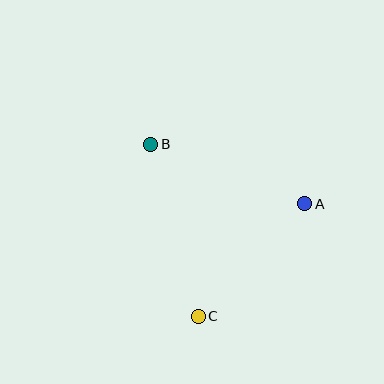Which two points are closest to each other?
Points A and C are closest to each other.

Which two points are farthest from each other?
Points B and C are farthest from each other.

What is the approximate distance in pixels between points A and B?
The distance between A and B is approximately 165 pixels.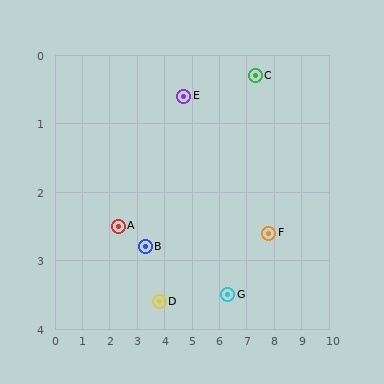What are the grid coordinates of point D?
Point D is at approximately (3.8, 3.6).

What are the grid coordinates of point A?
Point A is at approximately (2.3, 2.5).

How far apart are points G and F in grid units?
Points G and F are about 1.7 grid units apart.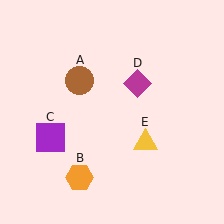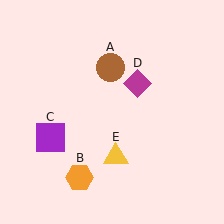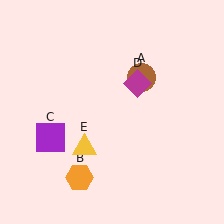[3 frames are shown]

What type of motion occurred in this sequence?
The brown circle (object A), yellow triangle (object E) rotated clockwise around the center of the scene.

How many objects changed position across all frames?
2 objects changed position: brown circle (object A), yellow triangle (object E).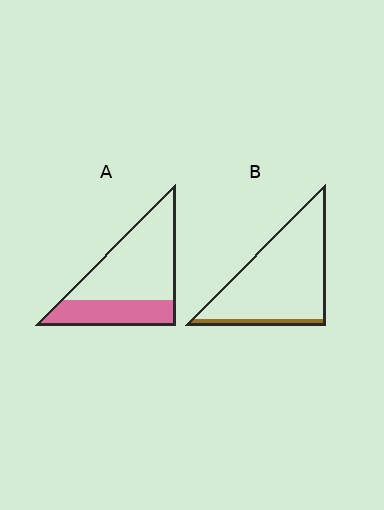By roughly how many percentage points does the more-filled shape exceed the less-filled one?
By roughly 25 percentage points (A over B).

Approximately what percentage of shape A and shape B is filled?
A is approximately 35% and B is approximately 10%.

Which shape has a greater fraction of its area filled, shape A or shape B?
Shape A.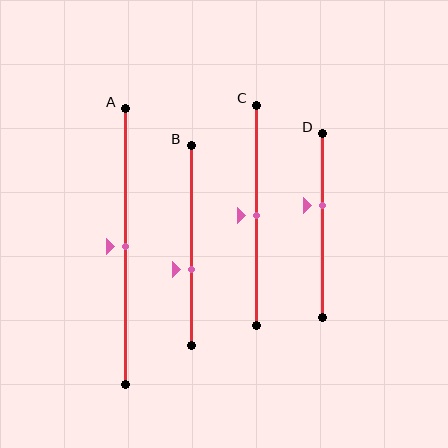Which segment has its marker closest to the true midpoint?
Segment A has its marker closest to the true midpoint.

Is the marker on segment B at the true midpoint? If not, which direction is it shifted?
No, the marker on segment B is shifted downward by about 12% of the segment length.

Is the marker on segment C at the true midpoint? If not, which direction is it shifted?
Yes, the marker on segment C is at the true midpoint.